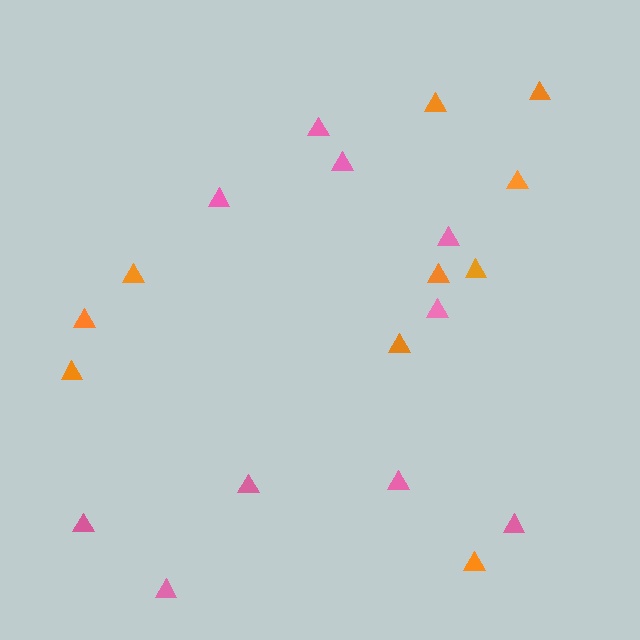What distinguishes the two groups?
There are 2 groups: one group of orange triangles (10) and one group of pink triangles (10).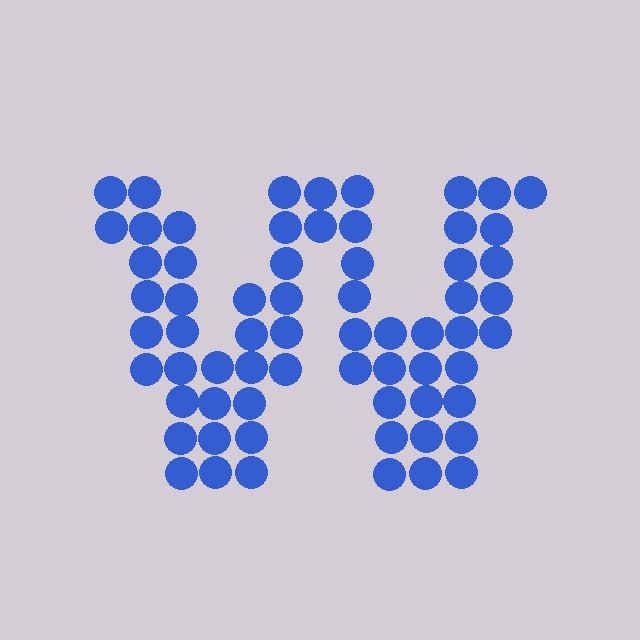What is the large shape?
The large shape is the letter W.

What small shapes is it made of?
It is made of small circles.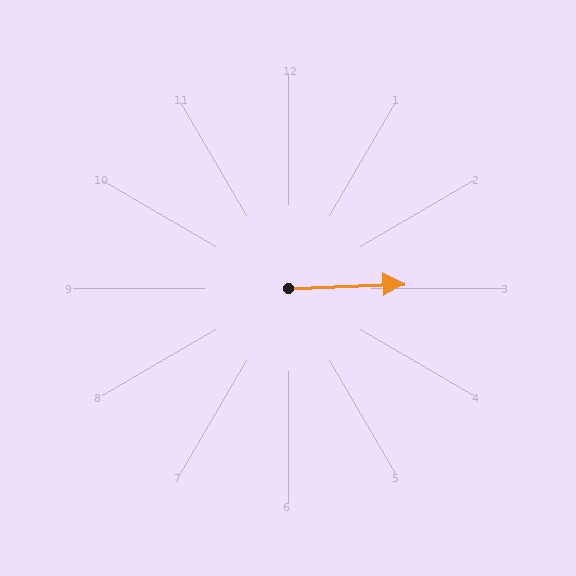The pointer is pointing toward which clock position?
Roughly 3 o'clock.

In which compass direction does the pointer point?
East.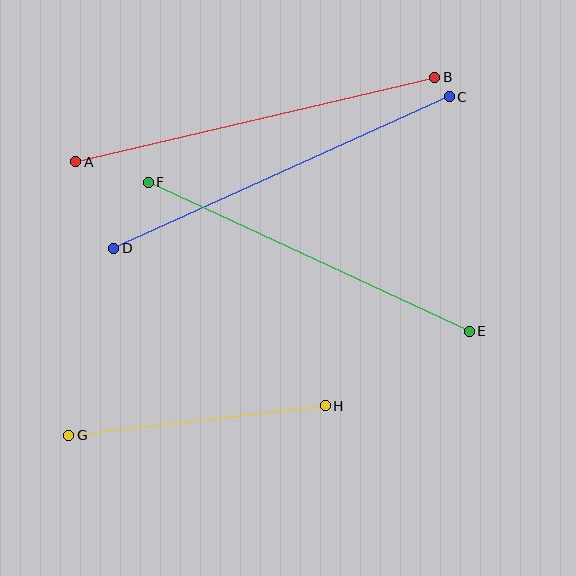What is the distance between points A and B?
The distance is approximately 368 pixels.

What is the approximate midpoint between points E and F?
The midpoint is at approximately (309, 257) pixels.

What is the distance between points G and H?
The distance is approximately 258 pixels.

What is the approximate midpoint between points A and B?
The midpoint is at approximately (255, 120) pixels.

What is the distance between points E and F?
The distance is approximately 354 pixels.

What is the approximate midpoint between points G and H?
The midpoint is at approximately (197, 420) pixels.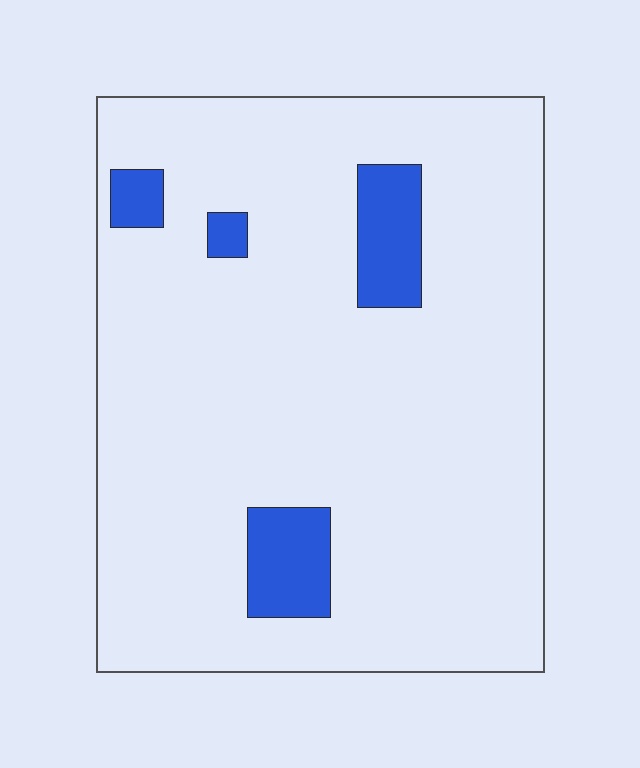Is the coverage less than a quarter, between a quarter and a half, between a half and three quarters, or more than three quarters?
Less than a quarter.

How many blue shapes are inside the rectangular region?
4.